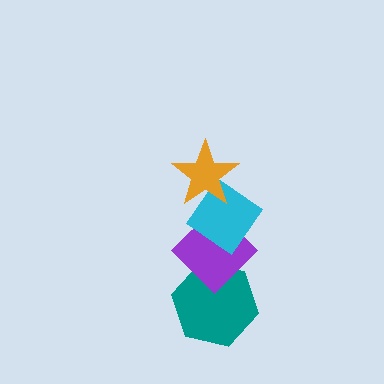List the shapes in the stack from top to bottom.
From top to bottom: the orange star, the cyan diamond, the purple diamond, the teal hexagon.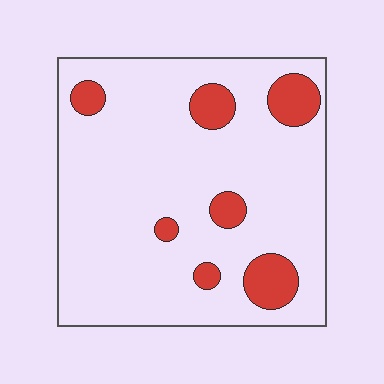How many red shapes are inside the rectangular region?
7.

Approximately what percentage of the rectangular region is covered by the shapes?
Approximately 15%.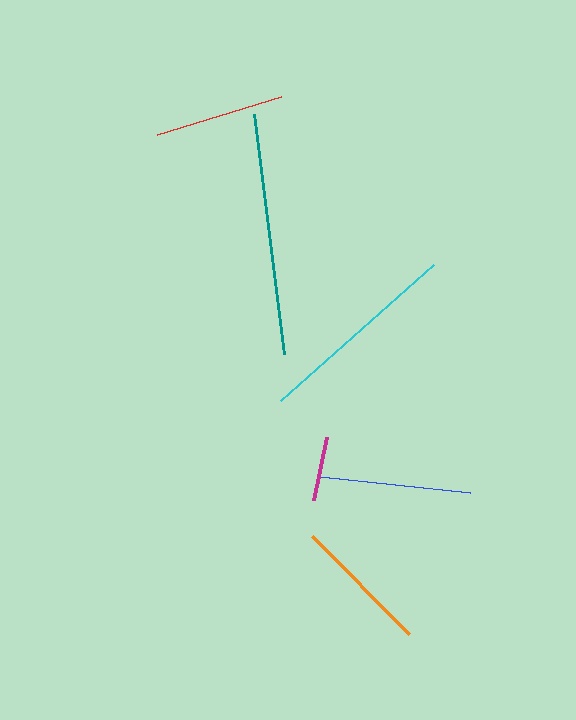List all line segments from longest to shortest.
From longest to shortest: teal, cyan, blue, orange, red, magenta.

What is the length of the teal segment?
The teal segment is approximately 242 pixels long.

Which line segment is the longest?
The teal line is the longest at approximately 242 pixels.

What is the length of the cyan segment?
The cyan segment is approximately 205 pixels long.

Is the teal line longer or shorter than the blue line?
The teal line is longer than the blue line.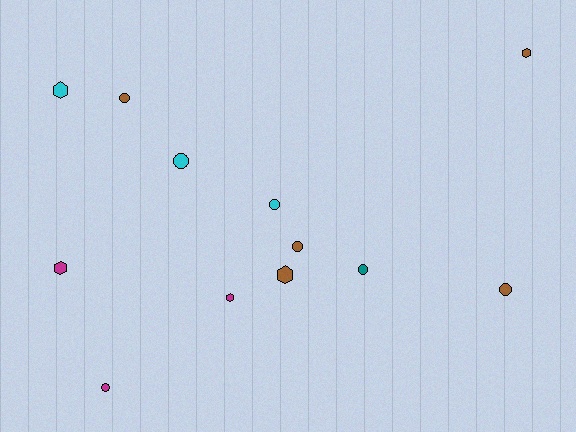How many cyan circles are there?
There are 2 cyan circles.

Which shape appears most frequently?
Circle, with 7 objects.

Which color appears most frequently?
Brown, with 5 objects.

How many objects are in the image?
There are 12 objects.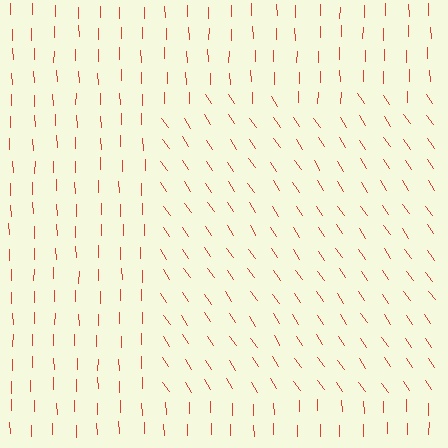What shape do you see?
I see a rectangle.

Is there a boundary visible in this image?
Yes, there is a texture boundary formed by a change in line orientation.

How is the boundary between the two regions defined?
The boundary is defined purely by a change in line orientation (approximately 33 degrees difference). All lines are the same color and thickness.